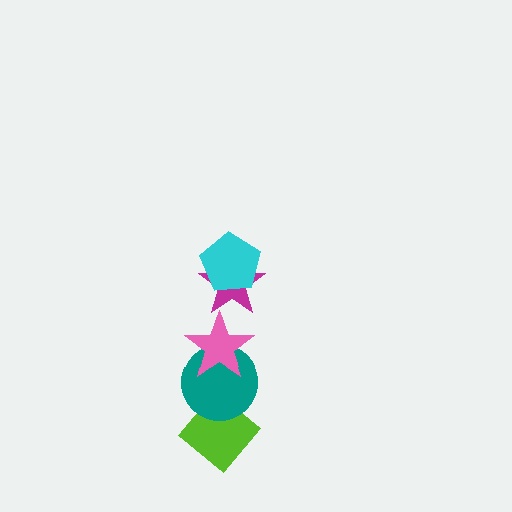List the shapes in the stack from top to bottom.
From top to bottom: the cyan pentagon, the magenta star, the pink star, the teal circle, the lime diamond.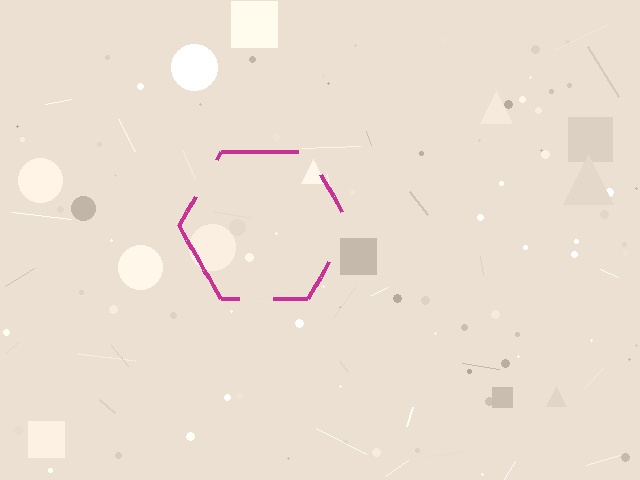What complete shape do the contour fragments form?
The contour fragments form a hexagon.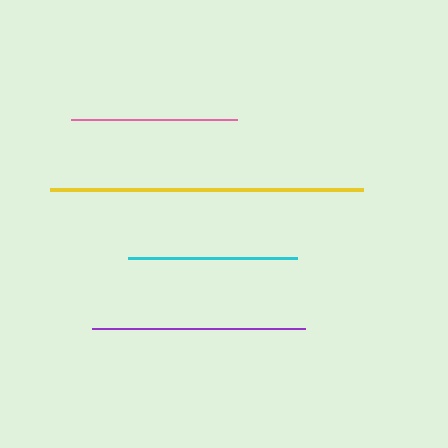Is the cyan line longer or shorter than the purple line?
The purple line is longer than the cyan line.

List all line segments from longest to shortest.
From longest to shortest: yellow, purple, cyan, pink.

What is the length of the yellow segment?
The yellow segment is approximately 313 pixels long.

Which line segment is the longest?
The yellow line is the longest at approximately 313 pixels.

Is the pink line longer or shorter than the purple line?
The purple line is longer than the pink line.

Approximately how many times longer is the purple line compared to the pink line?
The purple line is approximately 1.3 times the length of the pink line.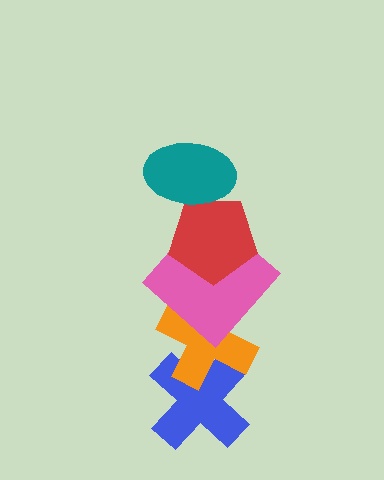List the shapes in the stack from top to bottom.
From top to bottom: the teal ellipse, the red pentagon, the pink diamond, the orange cross, the blue cross.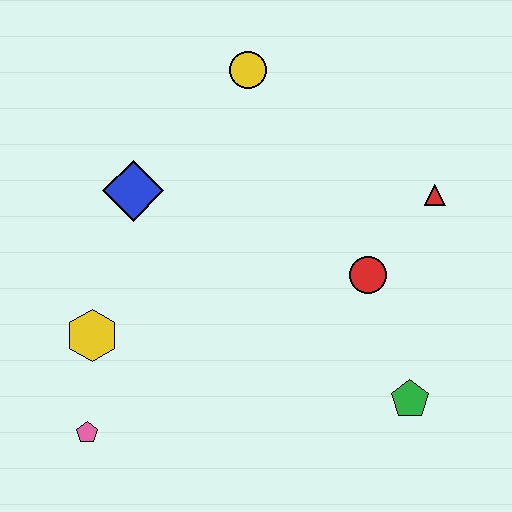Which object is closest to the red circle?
The red triangle is closest to the red circle.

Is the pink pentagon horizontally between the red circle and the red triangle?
No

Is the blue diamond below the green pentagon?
No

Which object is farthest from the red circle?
The pink pentagon is farthest from the red circle.